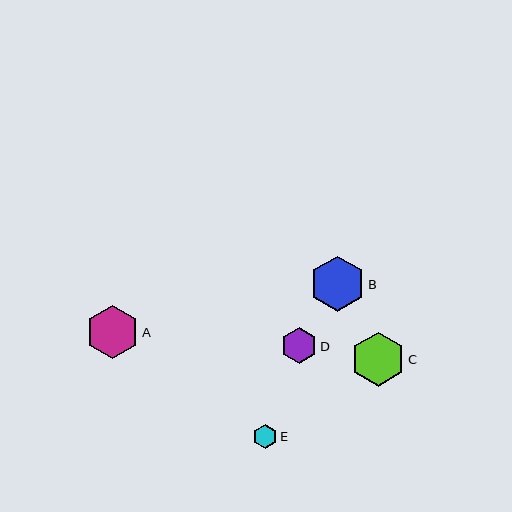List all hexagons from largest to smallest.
From largest to smallest: B, C, A, D, E.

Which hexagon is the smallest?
Hexagon E is the smallest with a size of approximately 25 pixels.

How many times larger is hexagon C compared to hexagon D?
Hexagon C is approximately 1.5 times the size of hexagon D.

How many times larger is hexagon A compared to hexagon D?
Hexagon A is approximately 1.5 times the size of hexagon D.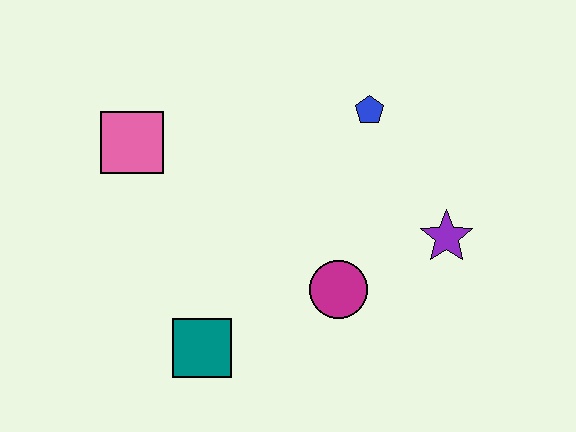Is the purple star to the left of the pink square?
No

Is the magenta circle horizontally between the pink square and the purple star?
Yes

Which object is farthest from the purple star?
The pink square is farthest from the purple star.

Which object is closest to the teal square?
The magenta circle is closest to the teal square.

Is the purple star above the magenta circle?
Yes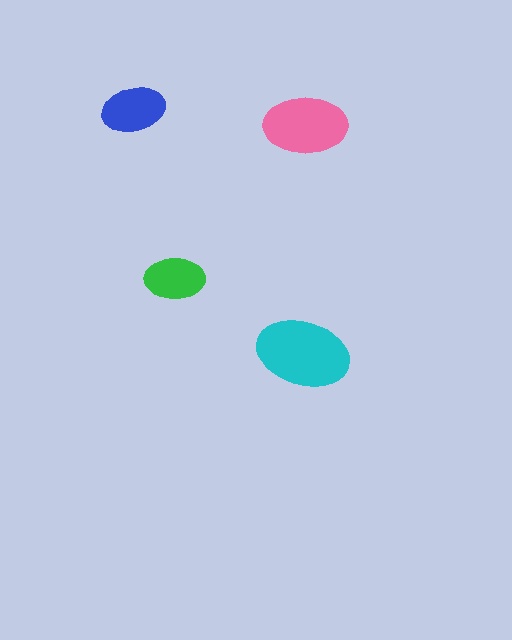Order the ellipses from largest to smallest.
the cyan one, the pink one, the blue one, the green one.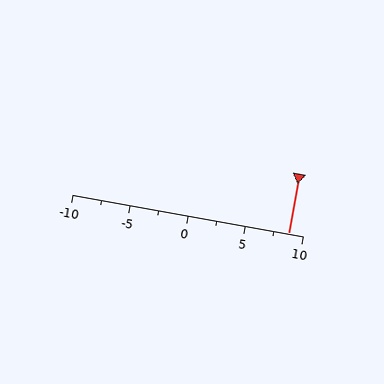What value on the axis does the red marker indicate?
The marker indicates approximately 8.8.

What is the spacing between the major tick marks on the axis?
The major ticks are spaced 5 apart.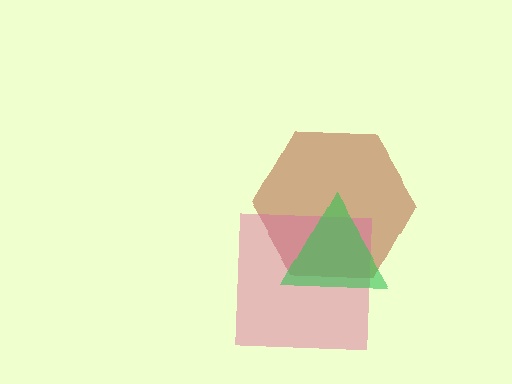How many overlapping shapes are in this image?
There are 3 overlapping shapes in the image.